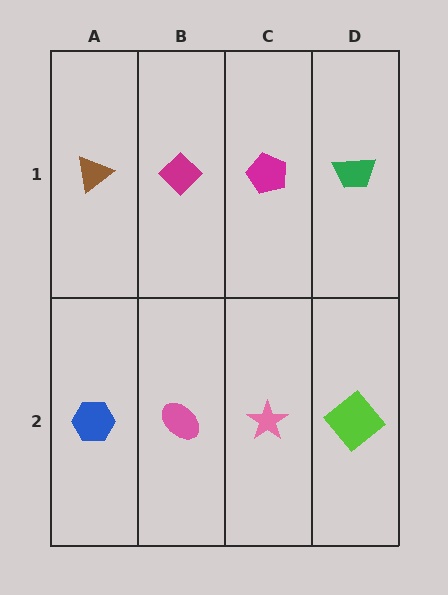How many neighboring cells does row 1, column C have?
3.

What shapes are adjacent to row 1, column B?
A pink ellipse (row 2, column B), a brown triangle (row 1, column A), a magenta pentagon (row 1, column C).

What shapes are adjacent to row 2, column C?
A magenta pentagon (row 1, column C), a pink ellipse (row 2, column B), a lime diamond (row 2, column D).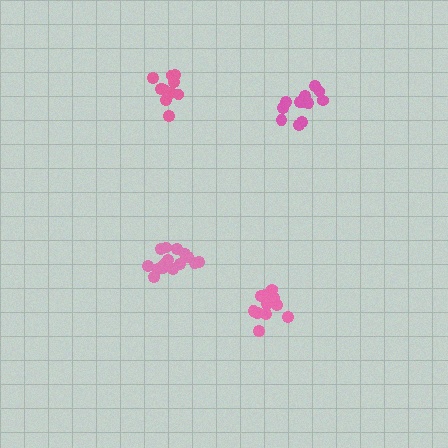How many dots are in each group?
Group 1: 11 dots, Group 2: 15 dots, Group 3: 14 dots, Group 4: 12 dots (52 total).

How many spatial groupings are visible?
There are 4 spatial groupings.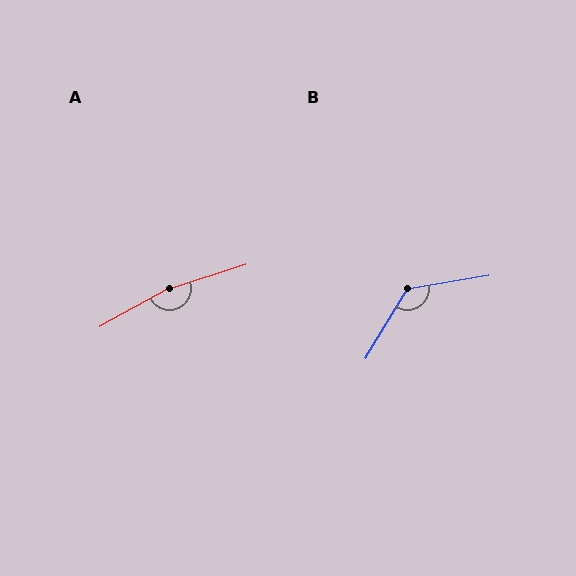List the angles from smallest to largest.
B (131°), A (169°).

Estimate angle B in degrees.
Approximately 131 degrees.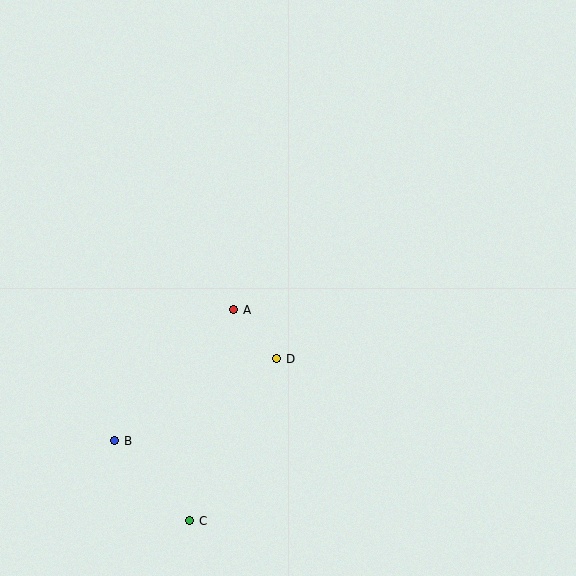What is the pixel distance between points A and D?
The distance between A and D is 65 pixels.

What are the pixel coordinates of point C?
Point C is at (190, 521).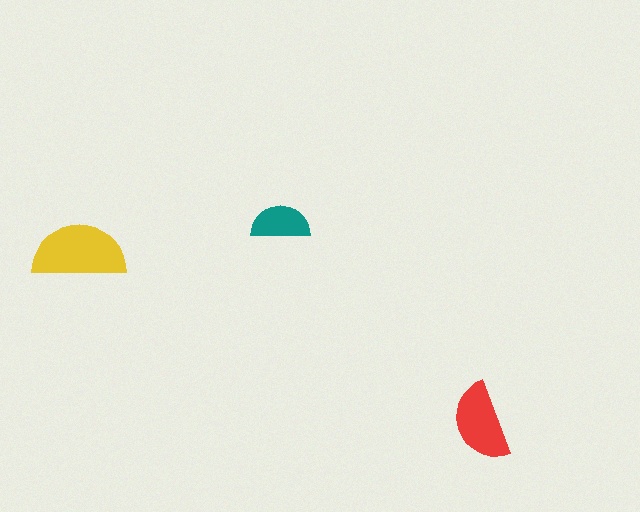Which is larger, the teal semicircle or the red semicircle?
The red one.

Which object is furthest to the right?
The red semicircle is rightmost.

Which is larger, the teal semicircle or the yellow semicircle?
The yellow one.